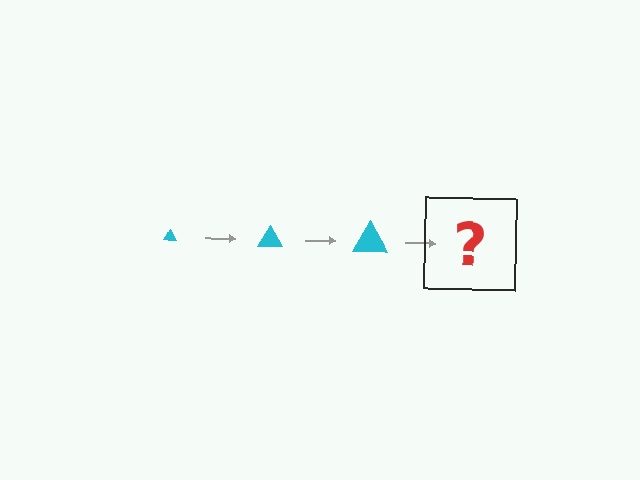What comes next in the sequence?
The next element should be a cyan triangle, larger than the previous one.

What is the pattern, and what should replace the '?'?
The pattern is that the triangle gets progressively larger each step. The '?' should be a cyan triangle, larger than the previous one.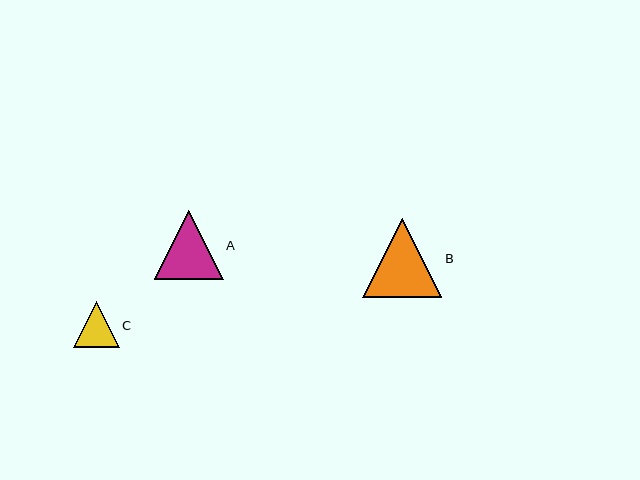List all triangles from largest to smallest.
From largest to smallest: B, A, C.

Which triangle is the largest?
Triangle B is the largest with a size of approximately 79 pixels.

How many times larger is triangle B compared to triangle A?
Triangle B is approximately 1.1 times the size of triangle A.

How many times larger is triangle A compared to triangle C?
Triangle A is approximately 1.5 times the size of triangle C.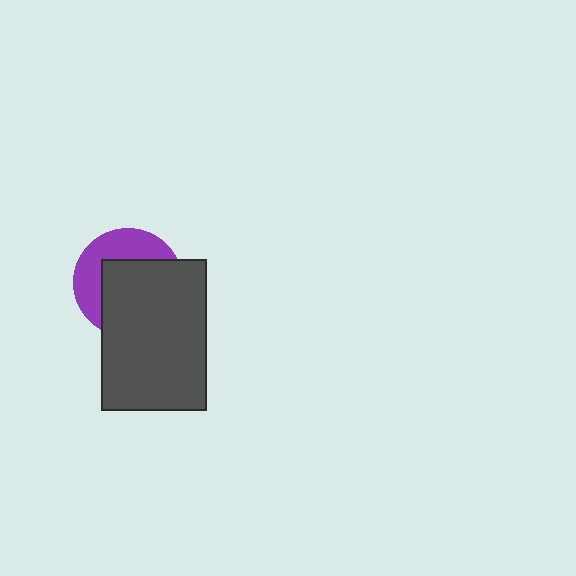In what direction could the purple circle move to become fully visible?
The purple circle could move toward the upper-left. That would shift it out from behind the dark gray rectangle entirely.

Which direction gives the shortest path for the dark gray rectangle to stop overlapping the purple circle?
Moving toward the lower-right gives the shortest separation.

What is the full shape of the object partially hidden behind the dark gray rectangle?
The partially hidden object is a purple circle.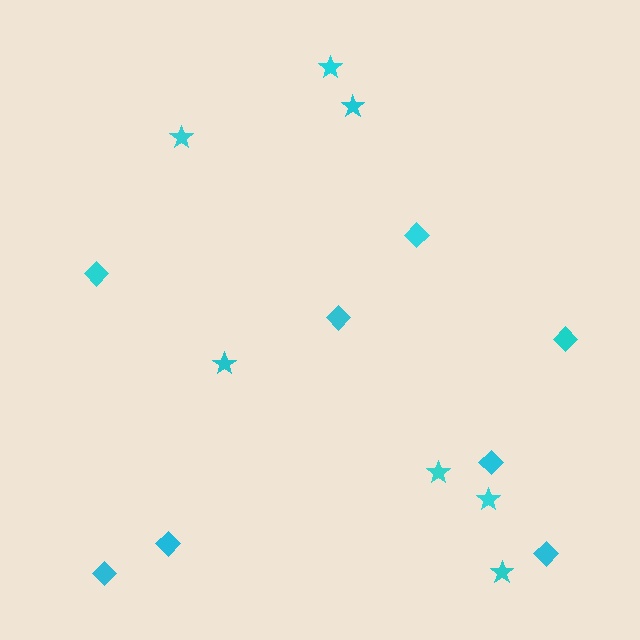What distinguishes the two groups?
There are 2 groups: one group of stars (7) and one group of diamonds (8).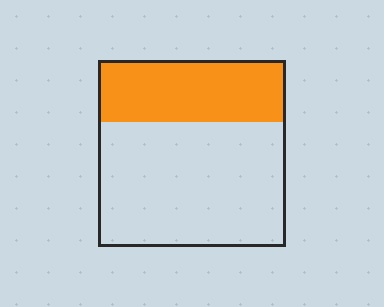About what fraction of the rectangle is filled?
About one third (1/3).